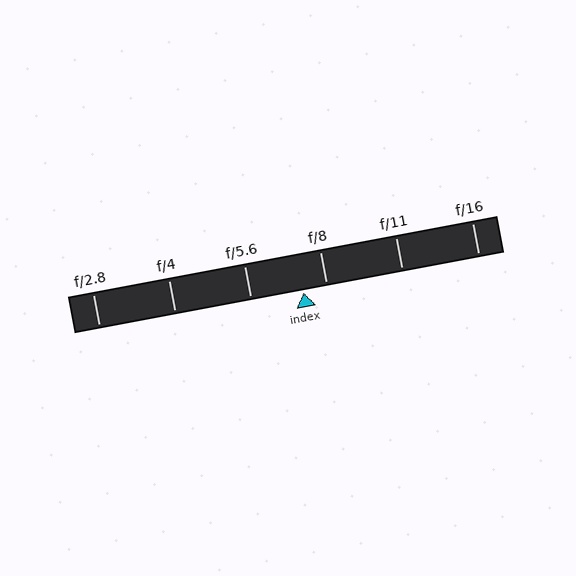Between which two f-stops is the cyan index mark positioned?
The index mark is between f/5.6 and f/8.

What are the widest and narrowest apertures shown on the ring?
The widest aperture shown is f/2.8 and the narrowest is f/16.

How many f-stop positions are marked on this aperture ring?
There are 6 f-stop positions marked.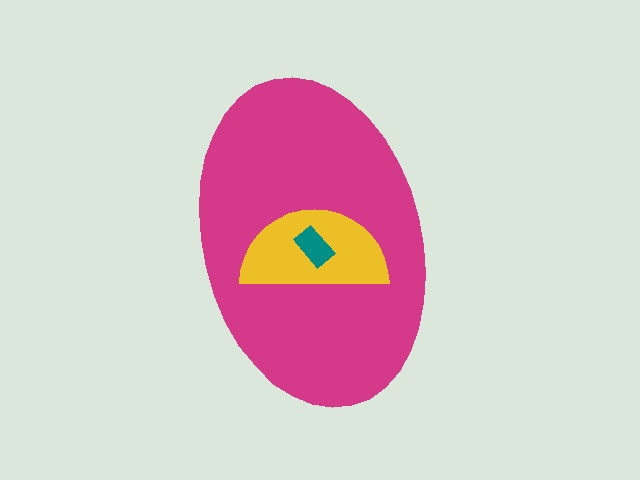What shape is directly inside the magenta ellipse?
The yellow semicircle.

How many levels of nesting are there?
3.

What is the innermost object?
The teal rectangle.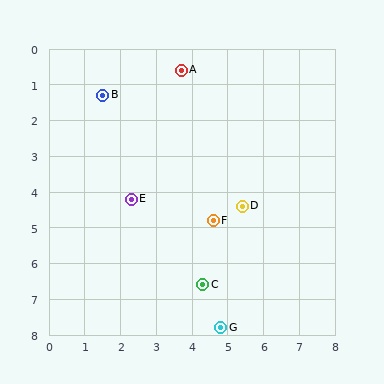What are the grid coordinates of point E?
Point E is at approximately (2.3, 4.2).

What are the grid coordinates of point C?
Point C is at approximately (4.3, 6.6).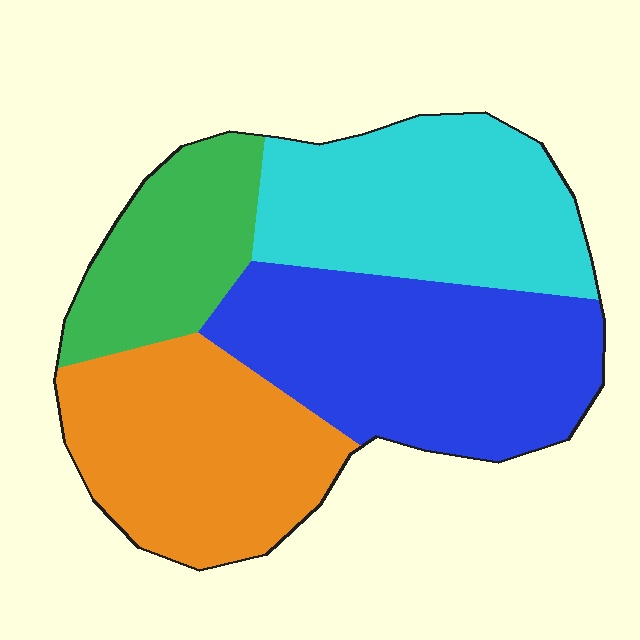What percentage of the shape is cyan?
Cyan takes up about one quarter (1/4) of the shape.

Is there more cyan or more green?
Cyan.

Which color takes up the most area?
Blue, at roughly 30%.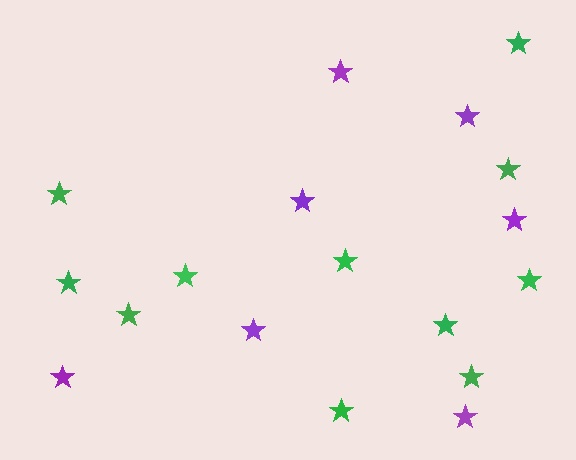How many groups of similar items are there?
There are 2 groups: one group of purple stars (7) and one group of green stars (11).